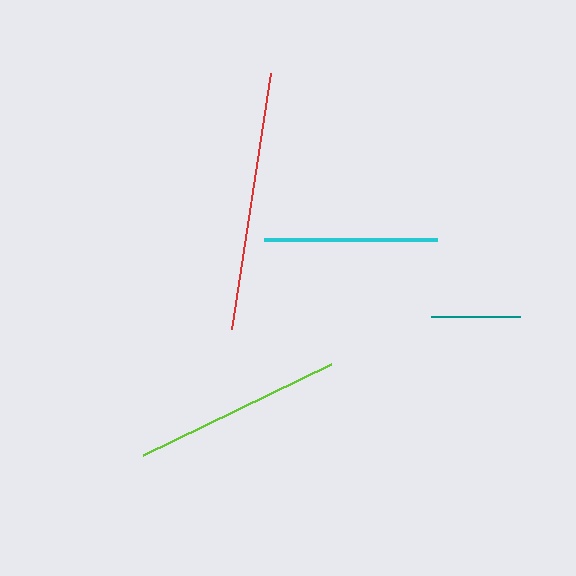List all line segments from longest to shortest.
From longest to shortest: red, lime, cyan, teal.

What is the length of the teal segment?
The teal segment is approximately 88 pixels long.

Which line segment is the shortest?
The teal line is the shortest at approximately 88 pixels.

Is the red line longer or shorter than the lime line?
The red line is longer than the lime line.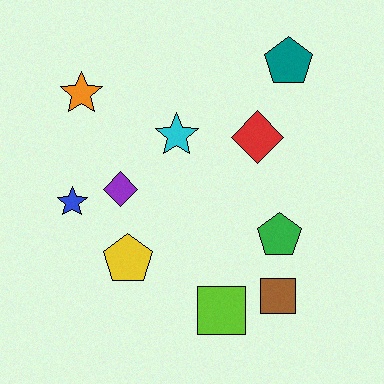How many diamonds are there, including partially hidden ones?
There are 2 diamonds.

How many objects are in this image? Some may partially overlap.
There are 10 objects.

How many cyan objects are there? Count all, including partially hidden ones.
There is 1 cyan object.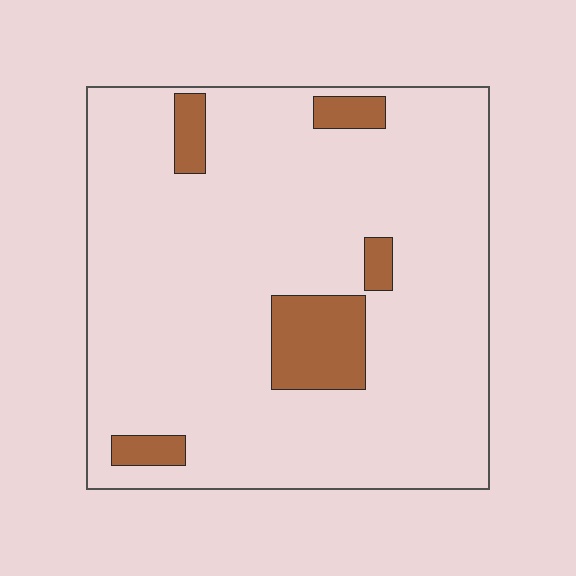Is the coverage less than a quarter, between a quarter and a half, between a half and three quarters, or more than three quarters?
Less than a quarter.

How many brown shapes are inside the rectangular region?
5.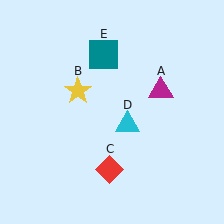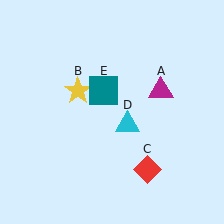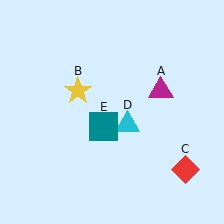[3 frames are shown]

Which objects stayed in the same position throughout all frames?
Magenta triangle (object A) and yellow star (object B) and cyan triangle (object D) remained stationary.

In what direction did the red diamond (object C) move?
The red diamond (object C) moved right.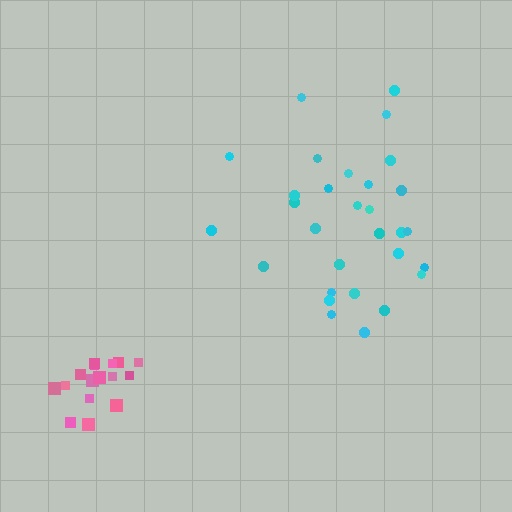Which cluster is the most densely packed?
Pink.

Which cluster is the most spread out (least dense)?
Cyan.